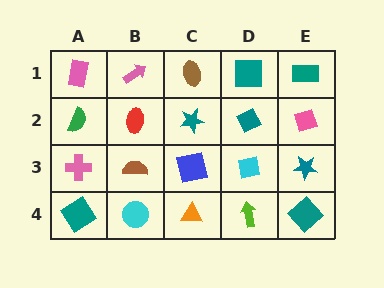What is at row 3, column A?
A pink cross.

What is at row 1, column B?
A pink arrow.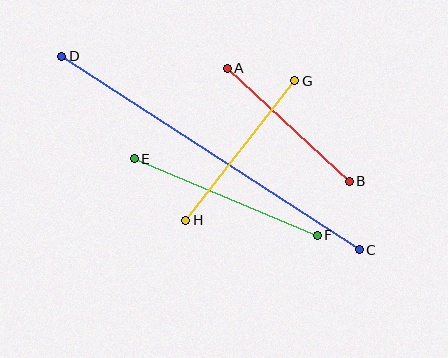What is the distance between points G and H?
The distance is approximately 177 pixels.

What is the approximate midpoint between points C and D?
The midpoint is at approximately (211, 153) pixels.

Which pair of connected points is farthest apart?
Points C and D are farthest apart.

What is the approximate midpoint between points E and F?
The midpoint is at approximately (226, 197) pixels.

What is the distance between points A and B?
The distance is approximately 167 pixels.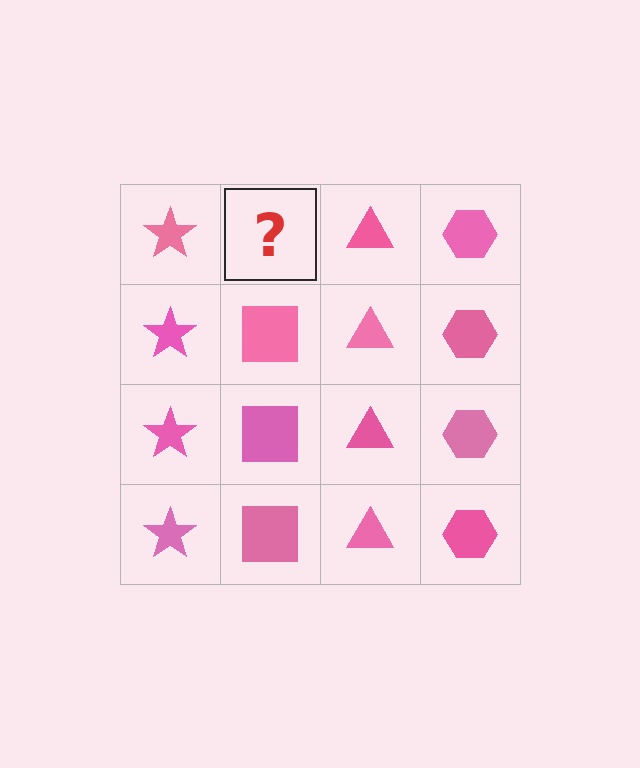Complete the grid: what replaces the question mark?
The question mark should be replaced with a pink square.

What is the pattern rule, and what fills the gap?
The rule is that each column has a consistent shape. The gap should be filled with a pink square.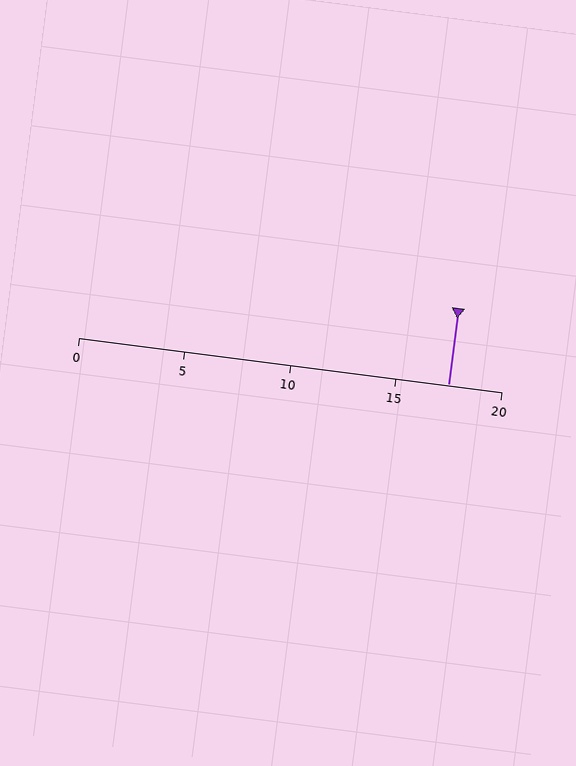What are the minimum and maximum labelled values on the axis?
The axis runs from 0 to 20.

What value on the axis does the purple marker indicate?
The marker indicates approximately 17.5.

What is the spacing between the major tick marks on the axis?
The major ticks are spaced 5 apart.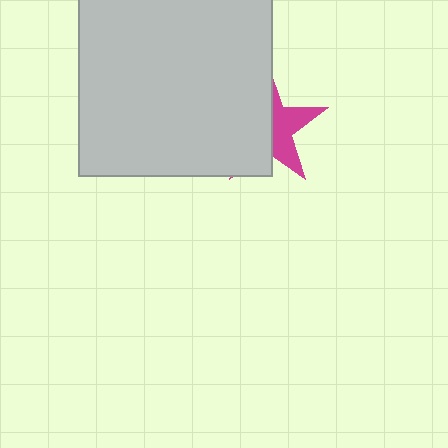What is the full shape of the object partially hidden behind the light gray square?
The partially hidden object is a magenta star.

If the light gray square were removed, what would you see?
You would see the complete magenta star.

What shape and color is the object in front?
The object in front is a light gray square.